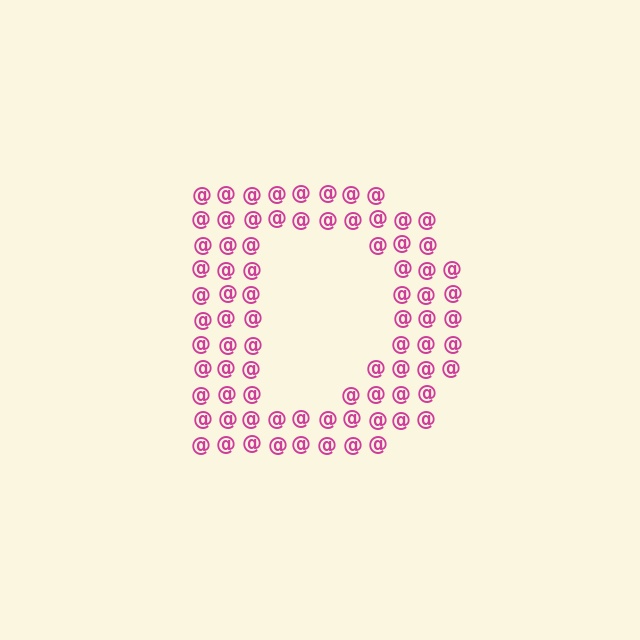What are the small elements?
The small elements are at signs.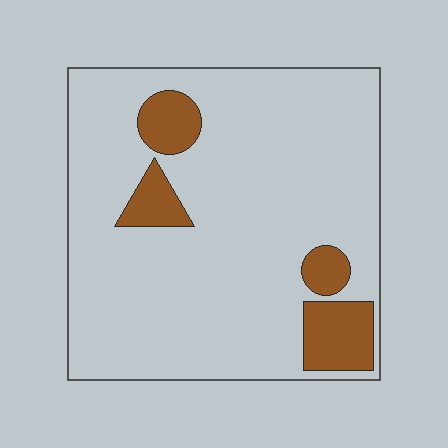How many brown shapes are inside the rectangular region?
4.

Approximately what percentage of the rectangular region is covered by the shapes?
Approximately 15%.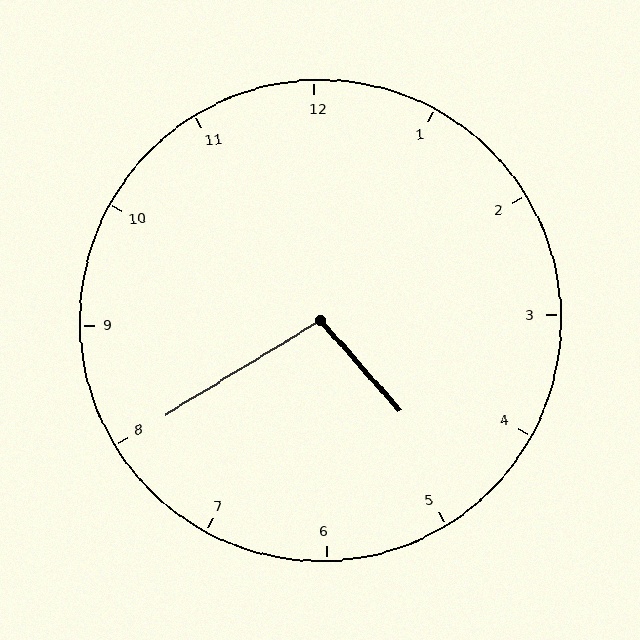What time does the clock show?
4:40.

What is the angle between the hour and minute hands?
Approximately 100 degrees.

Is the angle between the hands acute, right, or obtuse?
It is obtuse.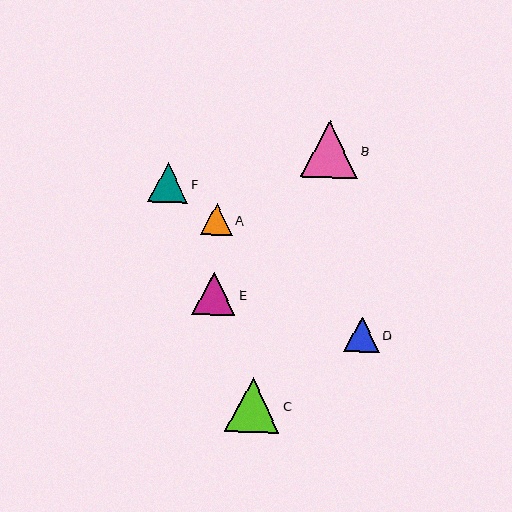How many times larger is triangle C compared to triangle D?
Triangle C is approximately 1.6 times the size of triangle D.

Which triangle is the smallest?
Triangle A is the smallest with a size of approximately 32 pixels.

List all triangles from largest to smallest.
From largest to smallest: B, C, E, F, D, A.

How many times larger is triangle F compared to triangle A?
Triangle F is approximately 1.3 times the size of triangle A.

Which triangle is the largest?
Triangle B is the largest with a size of approximately 57 pixels.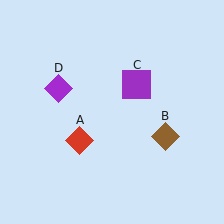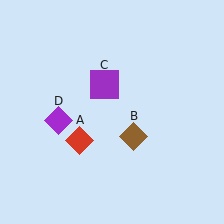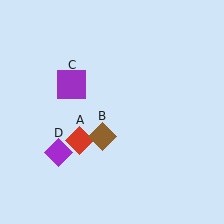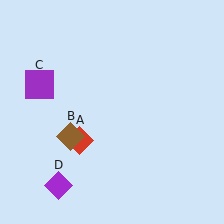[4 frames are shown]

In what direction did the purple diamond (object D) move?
The purple diamond (object D) moved down.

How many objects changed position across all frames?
3 objects changed position: brown diamond (object B), purple square (object C), purple diamond (object D).